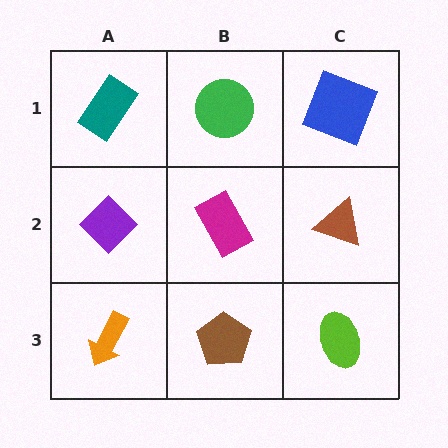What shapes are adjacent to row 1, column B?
A magenta rectangle (row 2, column B), a teal rectangle (row 1, column A), a blue square (row 1, column C).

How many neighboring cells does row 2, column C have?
3.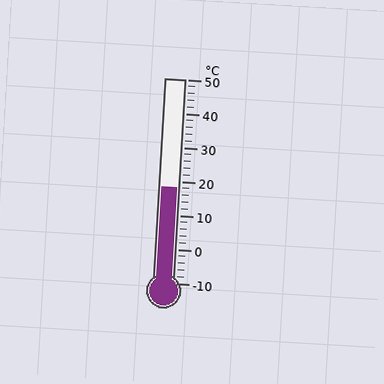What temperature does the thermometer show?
The thermometer shows approximately 18°C.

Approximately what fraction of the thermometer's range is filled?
The thermometer is filled to approximately 45% of its range.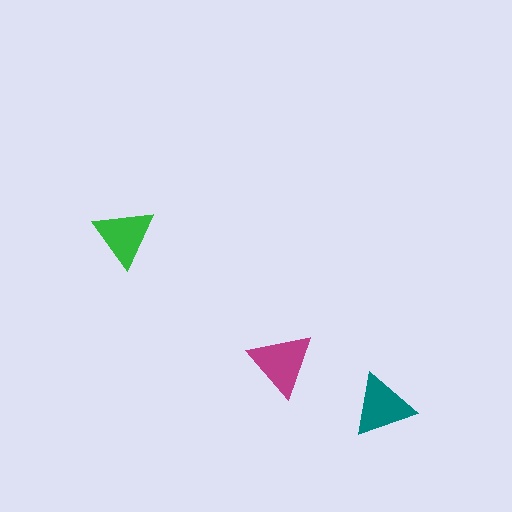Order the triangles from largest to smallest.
the magenta one, the teal one, the green one.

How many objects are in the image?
There are 3 objects in the image.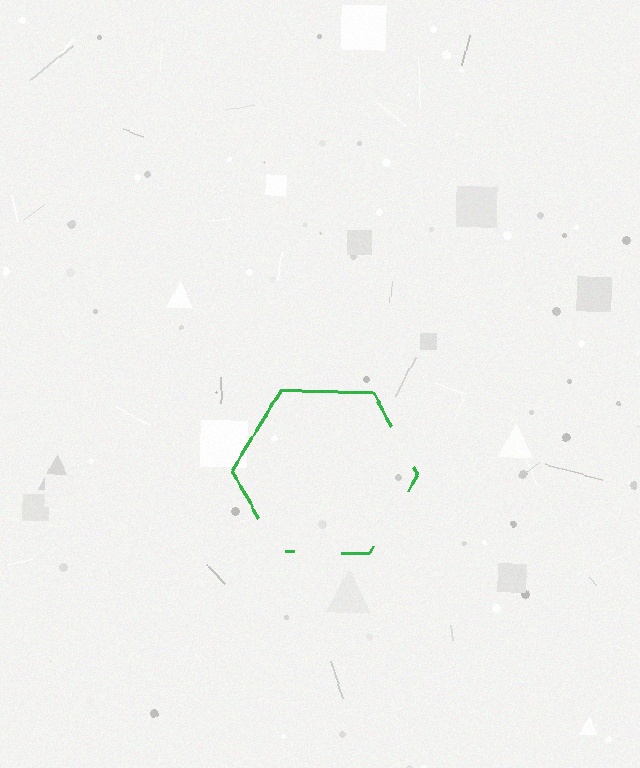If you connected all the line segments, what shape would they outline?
They would outline a hexagon.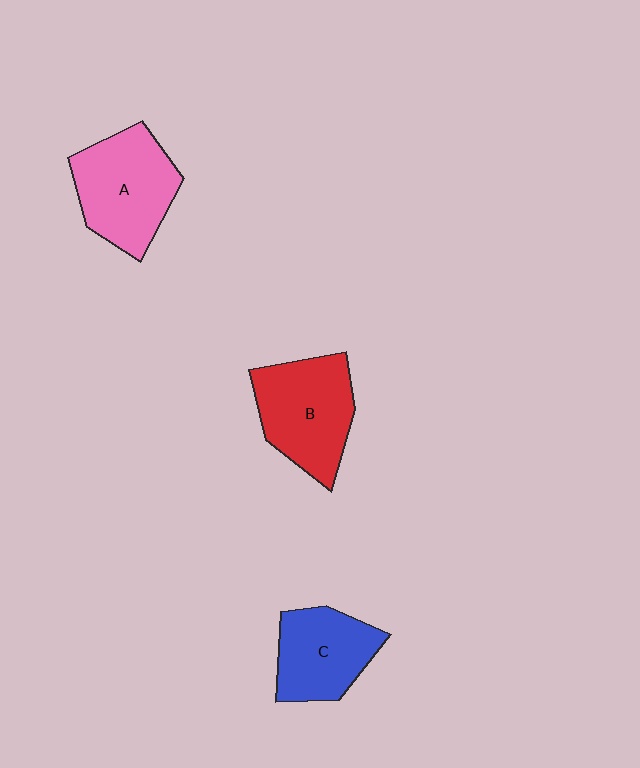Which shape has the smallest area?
Shape C (blue).